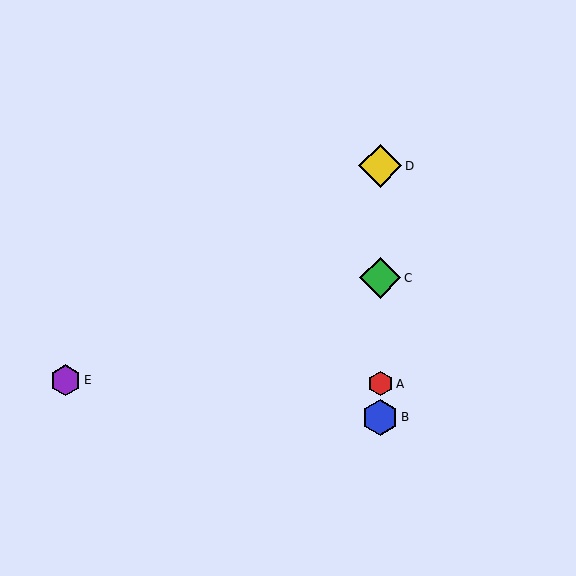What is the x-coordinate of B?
Object B is at x≈380.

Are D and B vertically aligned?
Yes, both are at x≈380.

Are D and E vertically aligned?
No, D is at x≈380 and E is at x≈65.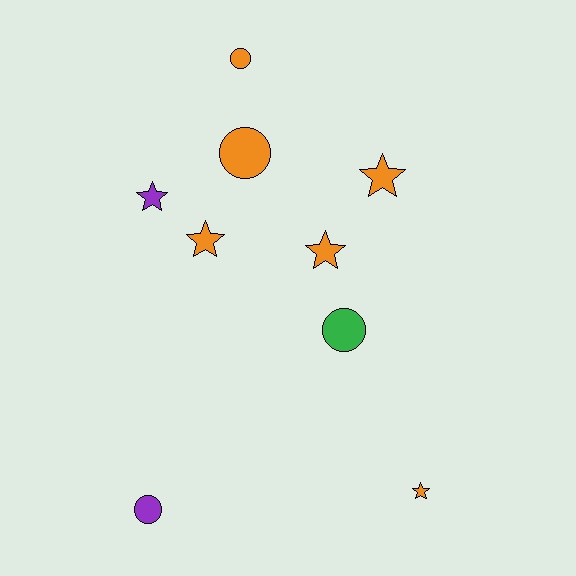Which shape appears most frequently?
Star, with 5 objects.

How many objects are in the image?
There are 9 objects.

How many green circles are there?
There is 1 green circle.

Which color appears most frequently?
Orange, with 6 objects.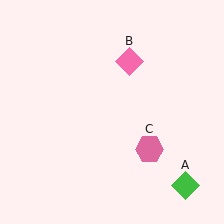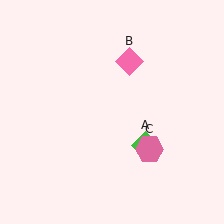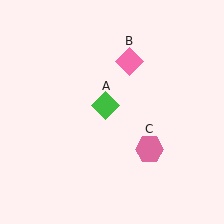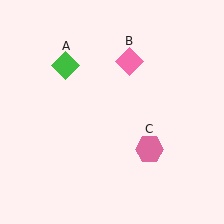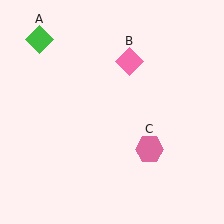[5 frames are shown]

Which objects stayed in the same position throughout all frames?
Pink diamond (object B) and pink hexagon (object C) remained stationary.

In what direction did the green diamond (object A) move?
The green diamond (object A) moved up and to the left.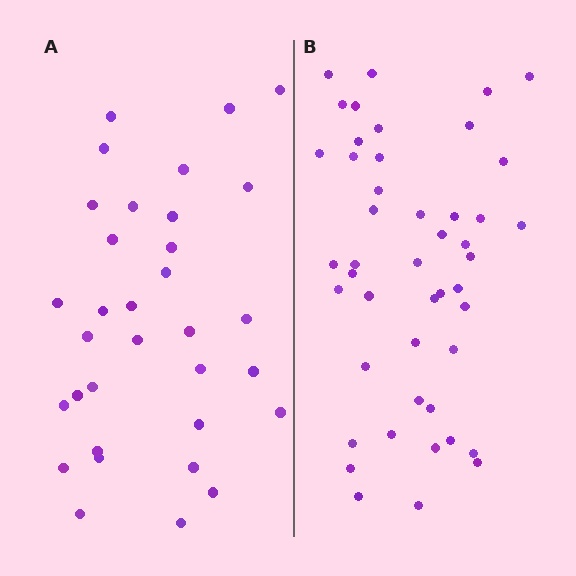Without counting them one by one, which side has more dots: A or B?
Region B (the right region) has more dots.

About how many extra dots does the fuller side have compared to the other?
Region B has approximately 15 more dots than region A.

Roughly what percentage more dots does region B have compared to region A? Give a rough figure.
About 40% more.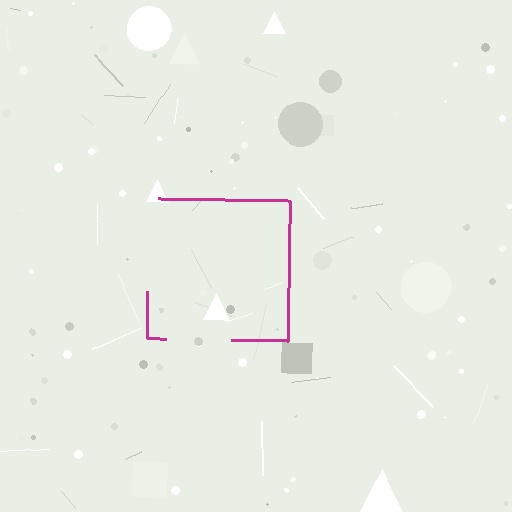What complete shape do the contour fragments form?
The contour fragments form a square.